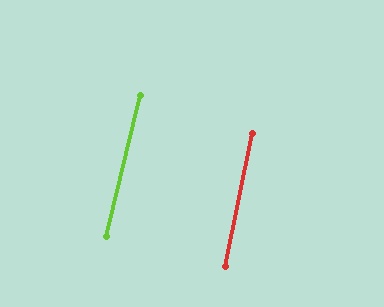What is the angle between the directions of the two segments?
Approximately 2 degrees.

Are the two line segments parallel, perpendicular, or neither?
Parallel — their directions differ by only 1.9°.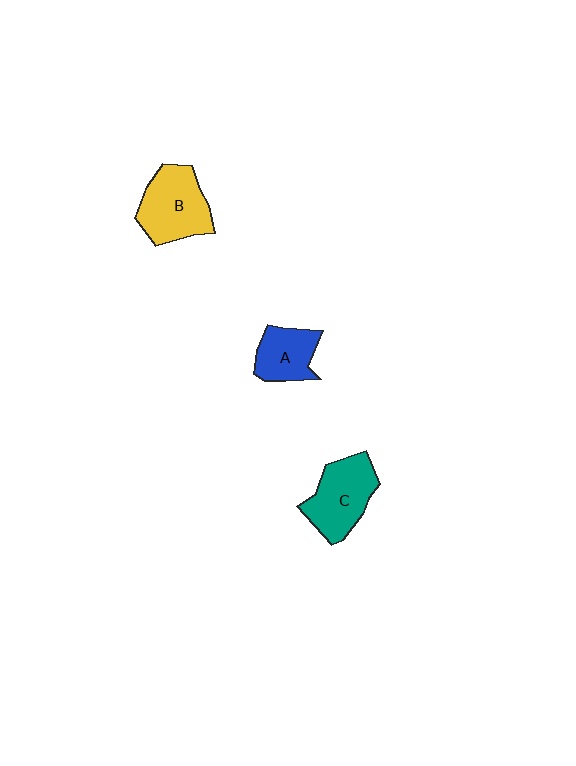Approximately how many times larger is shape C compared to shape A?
Approximately 1.4 times.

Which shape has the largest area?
Shape B (yellow).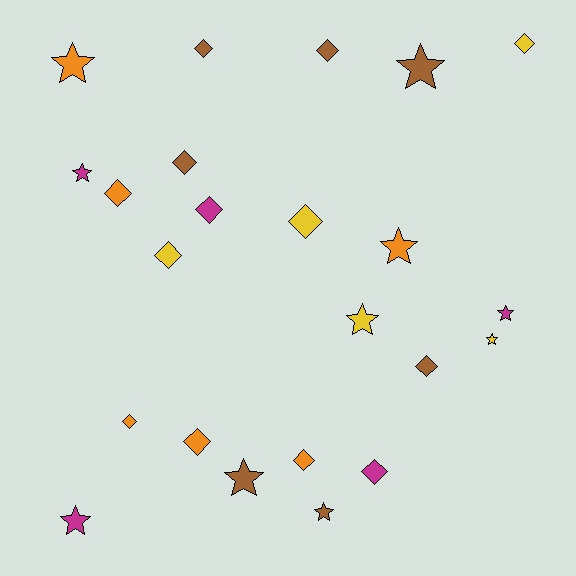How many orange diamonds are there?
There are 4 orange diamonds.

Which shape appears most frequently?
Diamond, with 13 objects.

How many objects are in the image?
There are 23 objects.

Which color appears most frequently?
Brown, with 7 objects.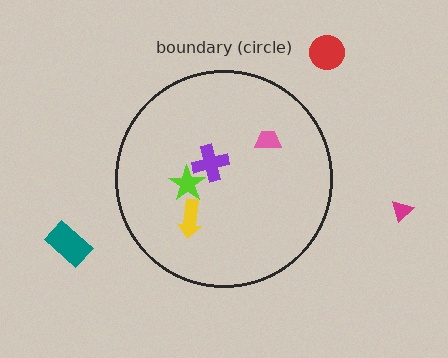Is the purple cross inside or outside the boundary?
Inside.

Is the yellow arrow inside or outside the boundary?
Inside.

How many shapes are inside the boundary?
4 inside, 3 outside.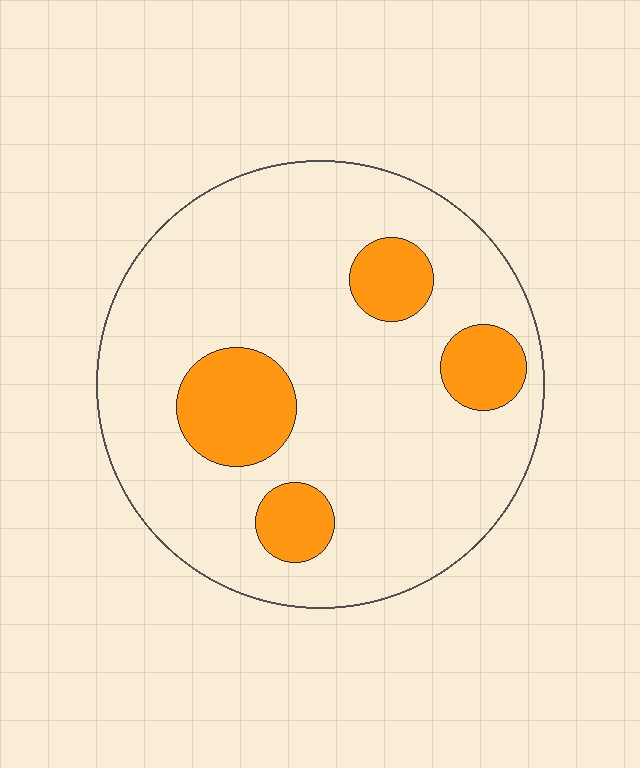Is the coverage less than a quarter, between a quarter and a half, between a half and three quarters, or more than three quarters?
Less than a quarter.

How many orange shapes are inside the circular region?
4.